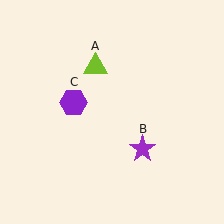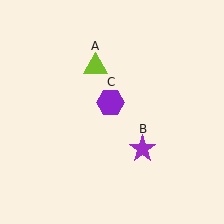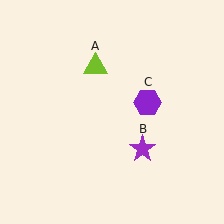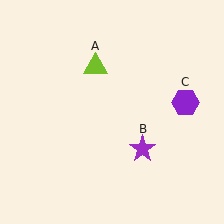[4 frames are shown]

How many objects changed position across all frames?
1 object changed position: purple hexagon (object C).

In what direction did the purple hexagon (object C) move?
The purple hexagon (object C) moved right.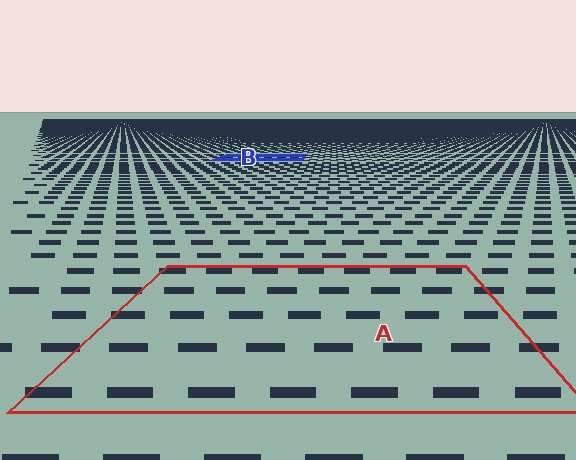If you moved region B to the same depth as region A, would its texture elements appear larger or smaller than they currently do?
They would appear larger. At a closer depth, the same texture elements are projected at a bigger on-screen size.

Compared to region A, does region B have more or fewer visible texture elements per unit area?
Region B has more texture elements per unit area — they are packed more densely because it is farther away.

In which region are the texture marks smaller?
The texture marks are smaller in region B, because it is farther away.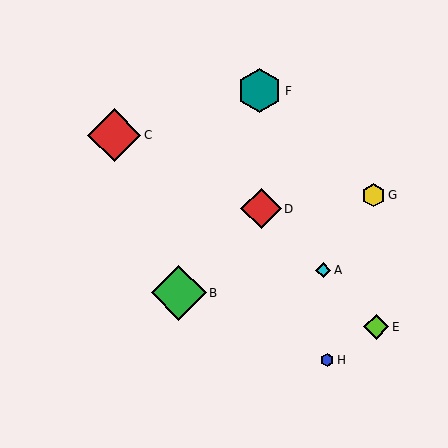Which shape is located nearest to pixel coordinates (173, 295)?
The green diamond (labeled B) at (179, 293) is nearest to that location.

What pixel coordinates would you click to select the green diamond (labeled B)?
Click at (179, 293) to select the green diamond B.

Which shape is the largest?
The green diamond (labeled B) is the largest.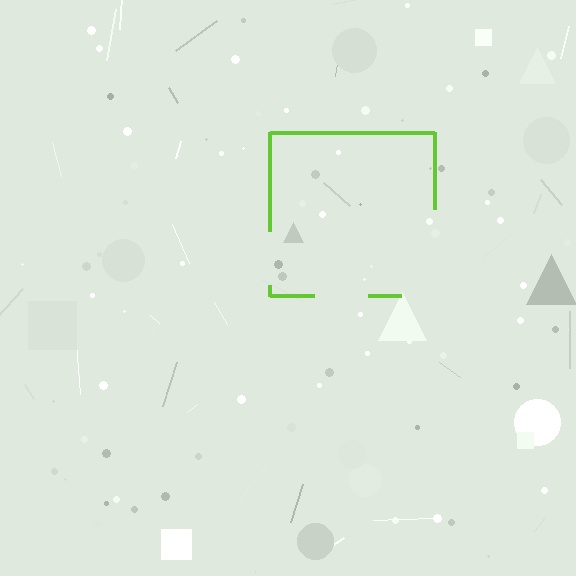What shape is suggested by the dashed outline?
The dashed outline suggests a square.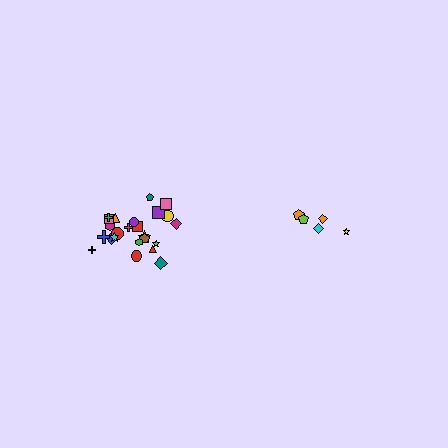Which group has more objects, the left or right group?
The left group.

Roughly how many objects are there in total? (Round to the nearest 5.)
Roughly 30 objects in total.